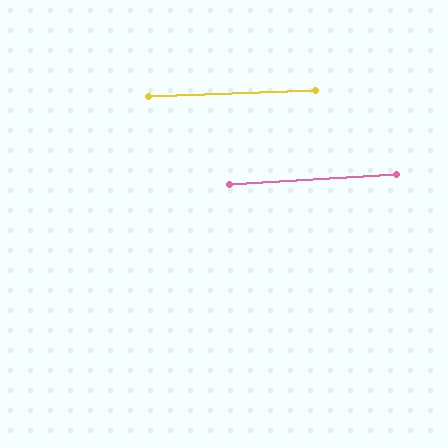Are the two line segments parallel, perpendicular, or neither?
Parallel — their directions differ by only 1.5°.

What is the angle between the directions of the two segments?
Approximately 2 degrees.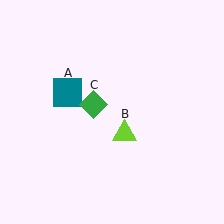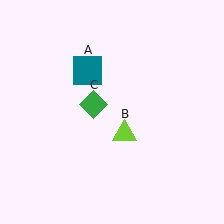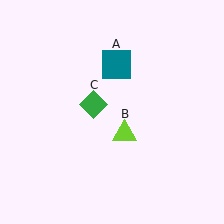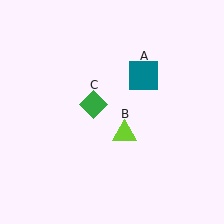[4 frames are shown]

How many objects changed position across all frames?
1 object changed position: teal square (object A).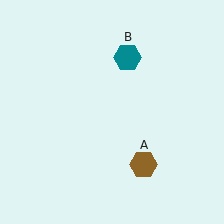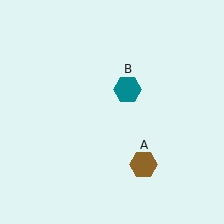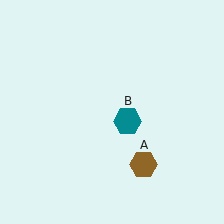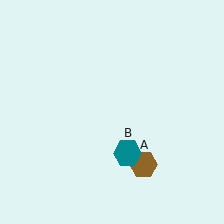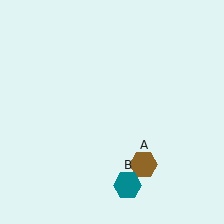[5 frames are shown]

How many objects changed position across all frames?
1 object changed position: teal hexagon (object B).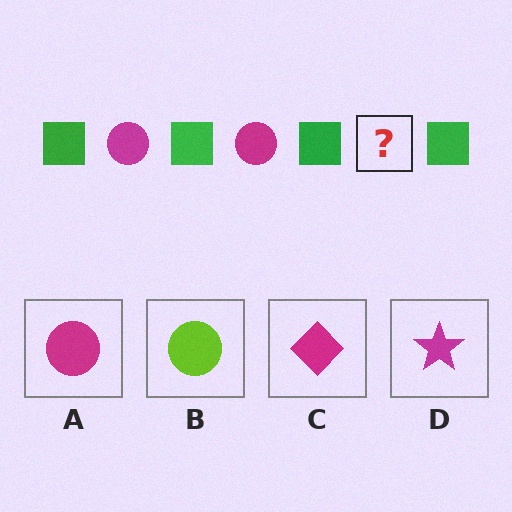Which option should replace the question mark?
Option A.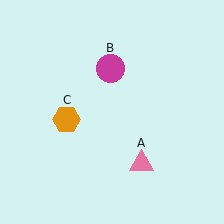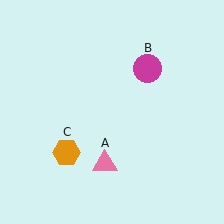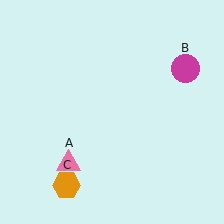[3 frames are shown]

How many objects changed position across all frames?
3 objects changed position: pink triangle (object A), magenta circle (object B), orange hexagon (object C).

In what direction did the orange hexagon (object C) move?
The orange hexagon (object C) moved down.